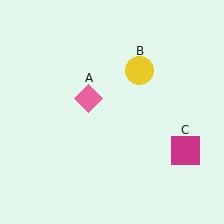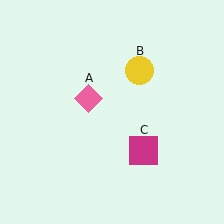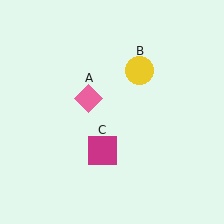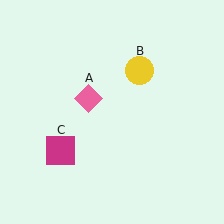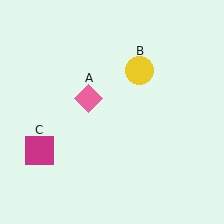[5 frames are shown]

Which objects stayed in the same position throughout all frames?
Pink diamond (object A) and yellow circle (object B) remained stationary.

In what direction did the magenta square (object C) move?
The magenta square (object C) moved left.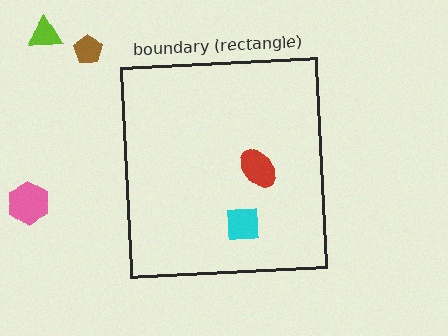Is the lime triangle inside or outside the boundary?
Outside.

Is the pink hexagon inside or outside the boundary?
Outside.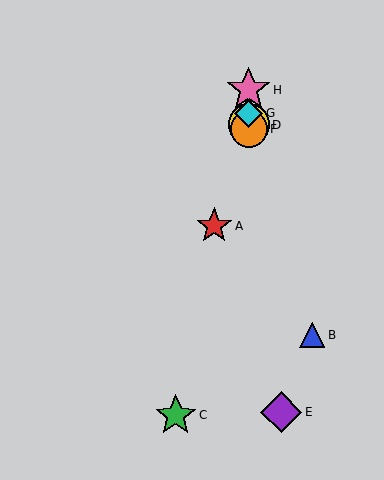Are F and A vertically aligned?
No, F is at x≈249 and A is at x≈214.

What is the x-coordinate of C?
Object C is at x≈176.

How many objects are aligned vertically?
4 objects (D, F, G, H) are aligned vertically.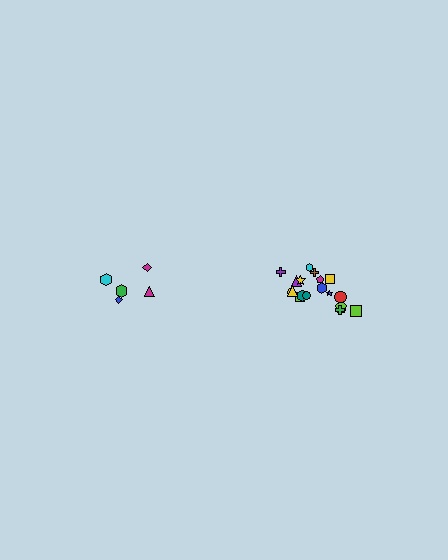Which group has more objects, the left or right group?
The right group.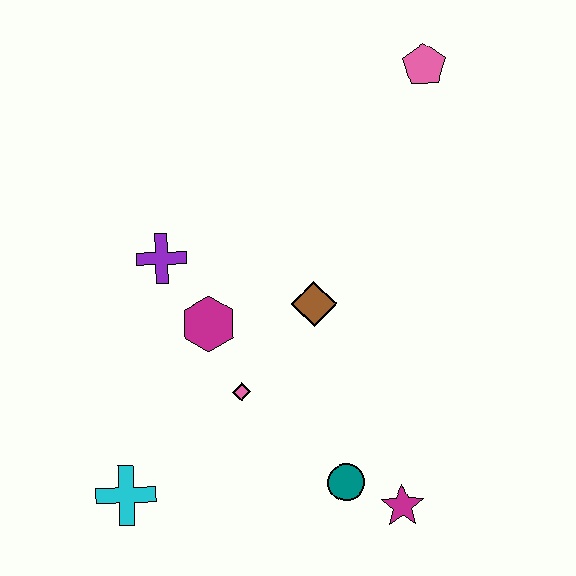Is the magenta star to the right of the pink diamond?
Yes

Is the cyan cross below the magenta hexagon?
Yes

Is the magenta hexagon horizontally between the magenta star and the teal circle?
No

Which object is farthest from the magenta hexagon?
The pink pentagon is farthest from the magenta hexagon.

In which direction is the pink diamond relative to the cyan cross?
The pink diamond is to the right of the cyan cross.